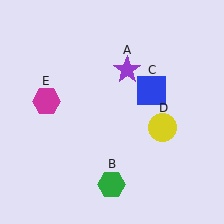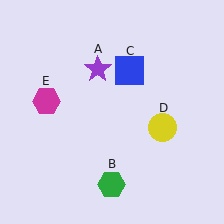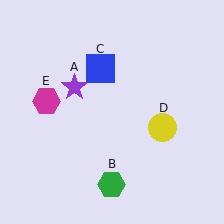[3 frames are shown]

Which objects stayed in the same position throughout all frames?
Green hexagon (object B) and yellow circle (object D) and magenta hexagon (object E) remained stationary.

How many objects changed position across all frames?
2 objects changed position: purple star (object A), blue square (object C).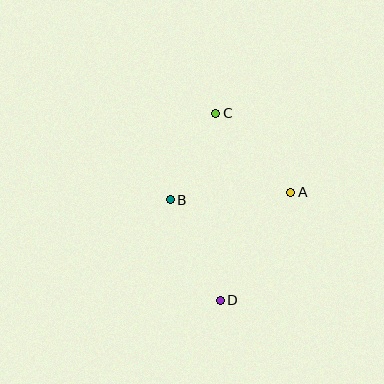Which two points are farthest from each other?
Points C and D are farthest from each other.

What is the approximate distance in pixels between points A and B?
The distance between A and B is approximately 121 pixels.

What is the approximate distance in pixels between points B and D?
The distance between B and D is approximately 112 pixels.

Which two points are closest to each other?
Points B and C are closest to each other.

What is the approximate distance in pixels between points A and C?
The distance between A and C is approximately 109 pixels.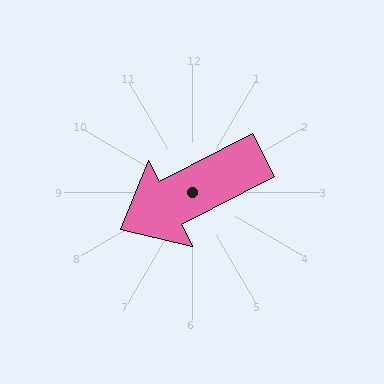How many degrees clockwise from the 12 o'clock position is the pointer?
Approximately 242 degrees.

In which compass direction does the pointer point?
Southwest.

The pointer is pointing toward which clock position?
Roughly 8 o'clock.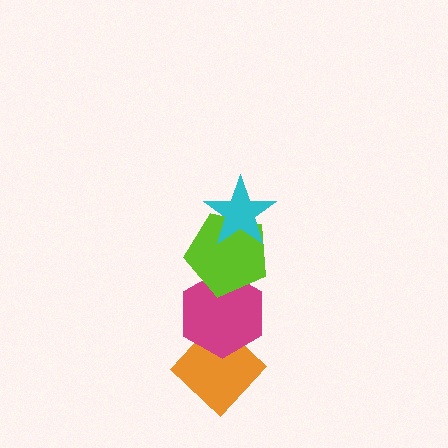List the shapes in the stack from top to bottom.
From top to bottom: the cyan star, the lime pentagon, the magenta hexagon, the orange diamond.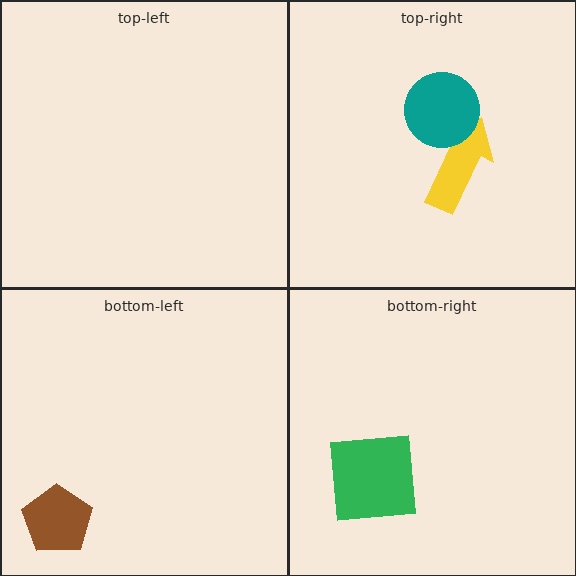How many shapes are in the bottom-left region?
1.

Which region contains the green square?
The bottom-right region.